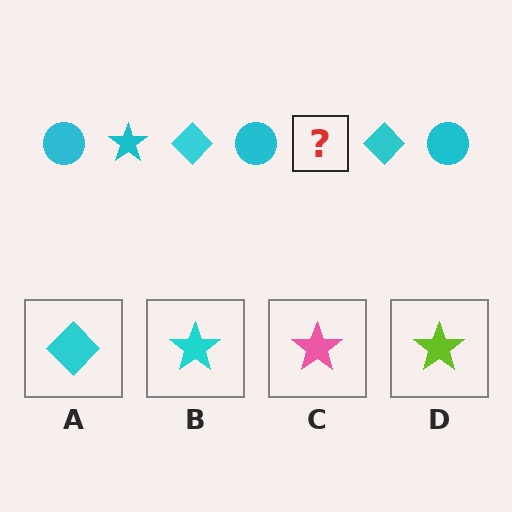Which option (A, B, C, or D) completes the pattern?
B.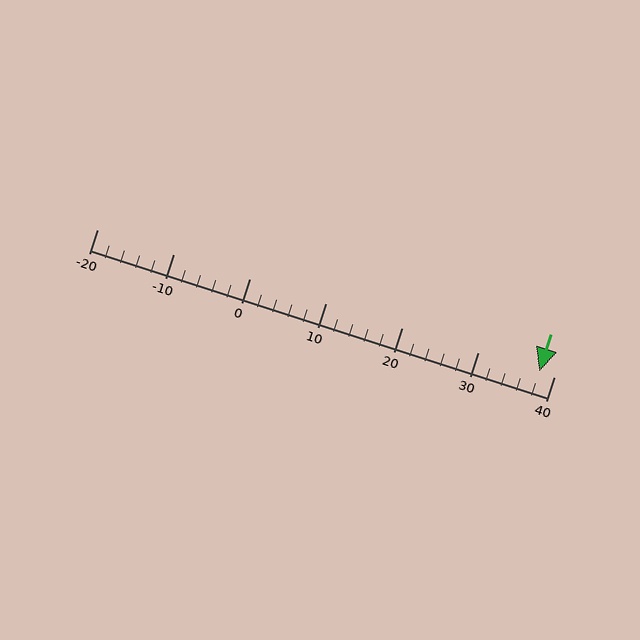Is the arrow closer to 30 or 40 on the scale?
The arrow is closer to 40.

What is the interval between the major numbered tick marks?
The major tick marks are spaced 10 units apart.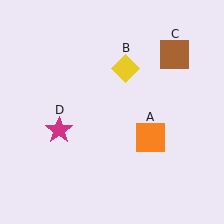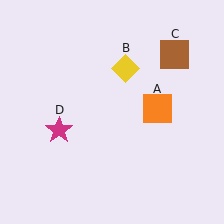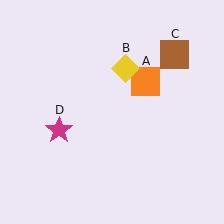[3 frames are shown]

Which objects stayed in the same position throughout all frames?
Yellow diamond (object B) and brown square (object C) and magenta star (object D) remained stationary.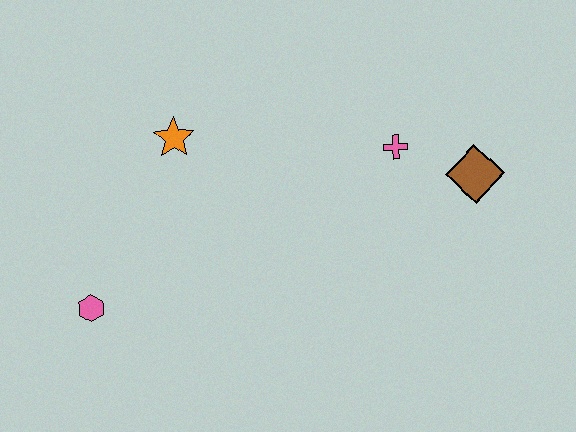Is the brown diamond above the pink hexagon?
Yes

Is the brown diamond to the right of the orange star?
Yes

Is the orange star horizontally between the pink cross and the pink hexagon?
Yes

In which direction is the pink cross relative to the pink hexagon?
The pink cross is to the right of the pink hexagon.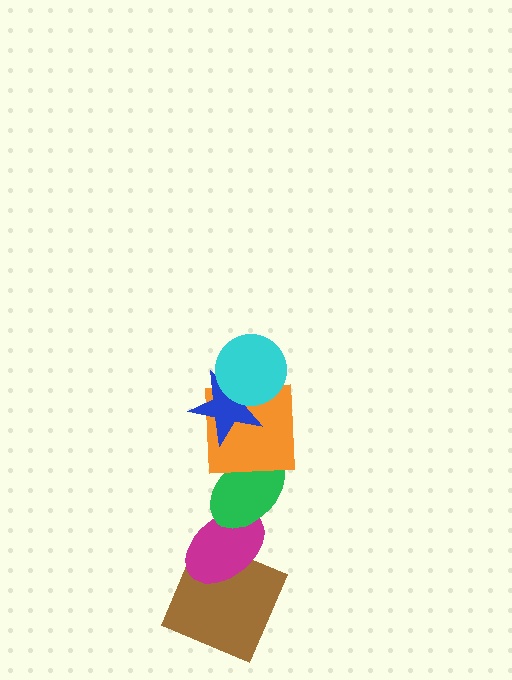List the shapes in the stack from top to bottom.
From top to bottom: the cyan circle, the blue star, the orange square, the green ellipse, the magenta ellipse, the brown square.